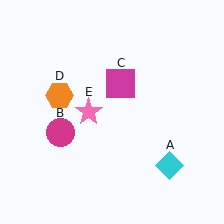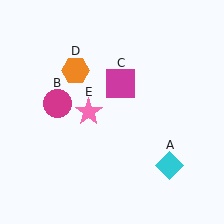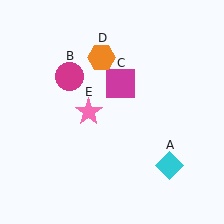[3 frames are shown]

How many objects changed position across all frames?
2 objects changed position: magenta circle (object B), orange hexagon (object D).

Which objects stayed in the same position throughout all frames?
Cyan diamond (object A) and magenta square (object C) and pink star (object E) remained stationary.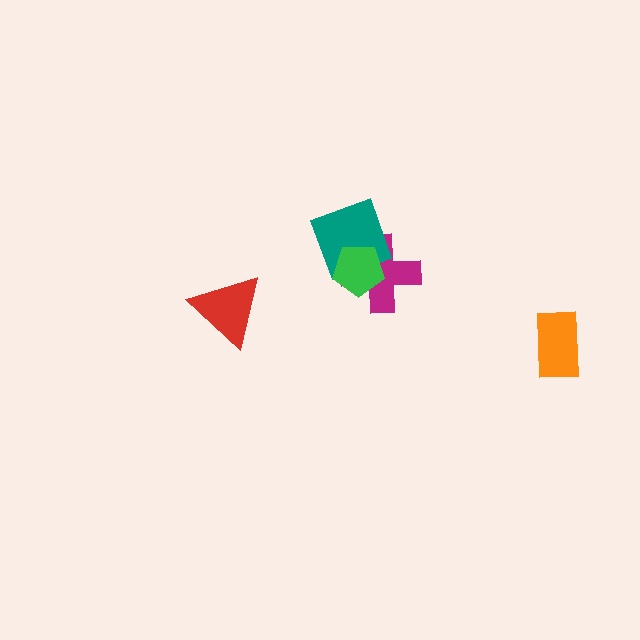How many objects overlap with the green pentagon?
2 objects overlap with the green pentagon.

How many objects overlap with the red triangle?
0 objects overlap with the red triangle.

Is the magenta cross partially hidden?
Yes, it is partially covered by another shape.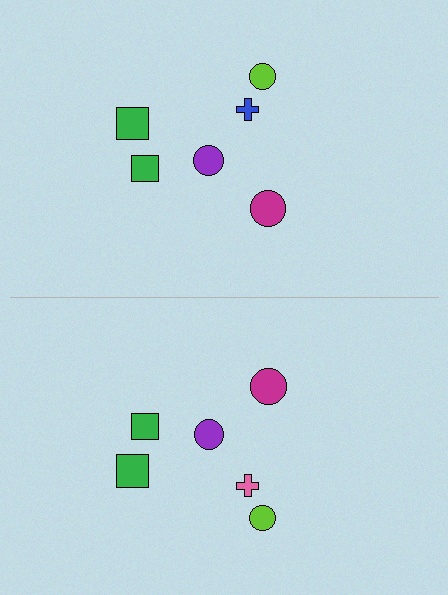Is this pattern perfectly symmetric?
No, the pattern is not perfectly symmetric. The pink cross on the bottom side breaks the symmetry — its mirror counterpart is blue.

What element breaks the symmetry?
The pink cross on the bottom side breaks the symmetry — its mirror counterpart is blue.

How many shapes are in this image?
There are 12 shapes in this image.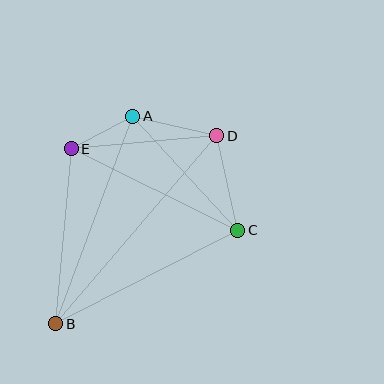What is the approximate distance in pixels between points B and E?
The distance between B and E is approximately 176 pixels.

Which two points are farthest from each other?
Points B and D are farthest from each other.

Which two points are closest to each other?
Points A and E are closest to each other.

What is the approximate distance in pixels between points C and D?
The distance between C and D is approximately 97 pixels.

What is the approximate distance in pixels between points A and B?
The distance between A and B is approximately 221 pixels.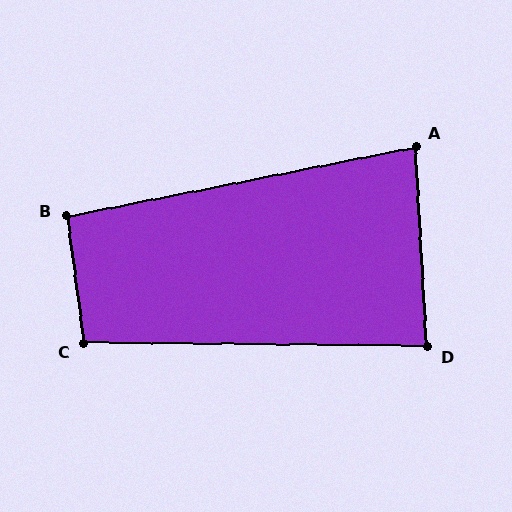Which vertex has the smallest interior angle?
A, at approximately 82 degrees.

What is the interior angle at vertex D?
Approximately 86 degrees (approximately right).